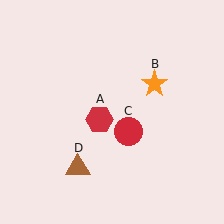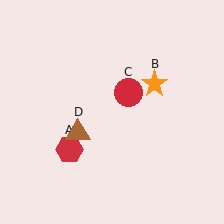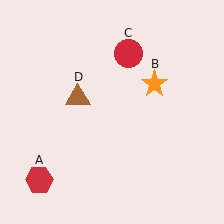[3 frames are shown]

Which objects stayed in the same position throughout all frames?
Orange star (object B) remained stationary.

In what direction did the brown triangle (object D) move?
The brown triangle (object D) moved up.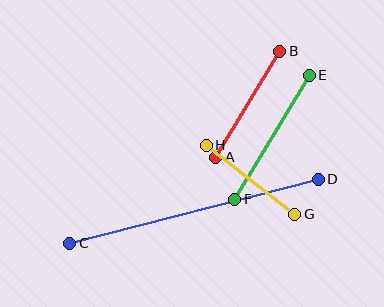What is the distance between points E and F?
The distance is approximately 145 pixels.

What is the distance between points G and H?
The distance is approximately 112 pixels.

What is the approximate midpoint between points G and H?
The midpoint is at approximately (251, 180) pixels.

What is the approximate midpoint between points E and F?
The midpoint is at approximately (272, 137) pixels.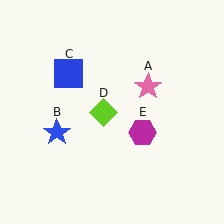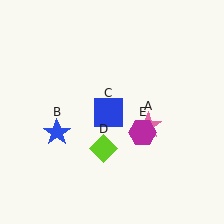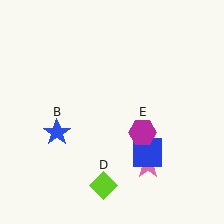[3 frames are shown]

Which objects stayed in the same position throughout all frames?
Blue star (object B) and magenta hexagon (object E) remained stationary.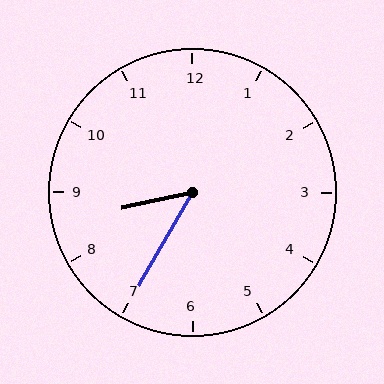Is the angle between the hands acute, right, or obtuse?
It is acute.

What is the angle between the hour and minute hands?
Approximately 48 degrees.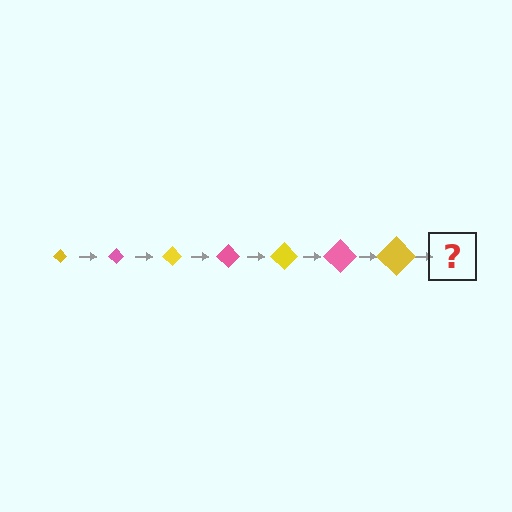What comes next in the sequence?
The next element should be a pink diamond, larger than the previous one.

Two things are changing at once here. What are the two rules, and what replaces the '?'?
The two rules are that the diamond grows larger each step and the color cycles through yellow and pink. The '?' should be a pink diamond, larger than the previous one.